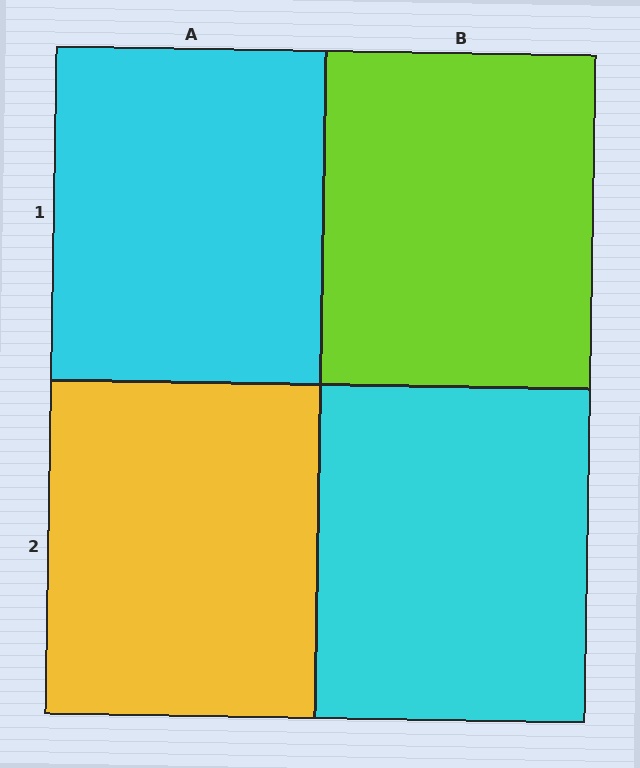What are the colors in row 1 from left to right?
Cyan, lime.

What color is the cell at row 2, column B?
Cyan.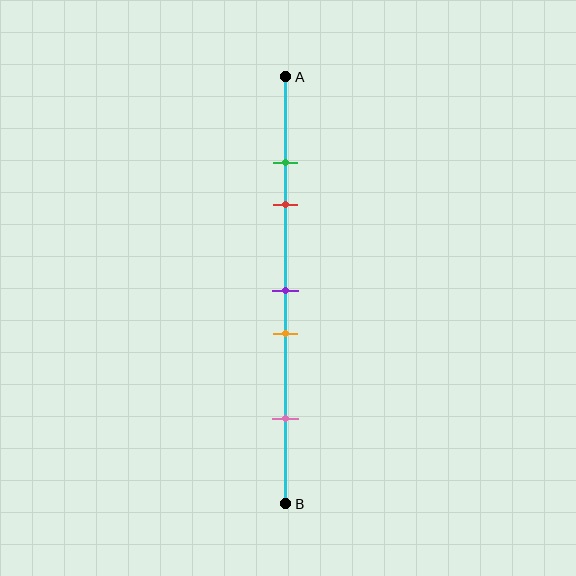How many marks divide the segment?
There are 5 marks dividing the segment.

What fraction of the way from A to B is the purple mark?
The purple mark is approximately 50% (0.5) of the way from A to B.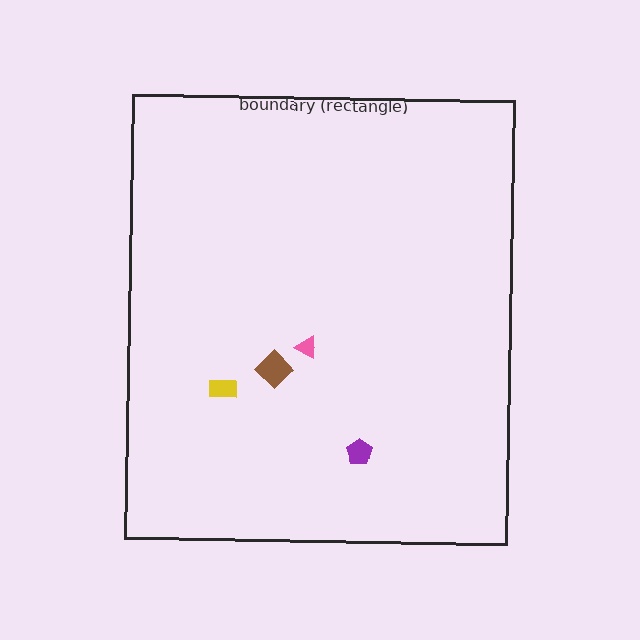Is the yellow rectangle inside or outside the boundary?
Inside.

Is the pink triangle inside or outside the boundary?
Inside.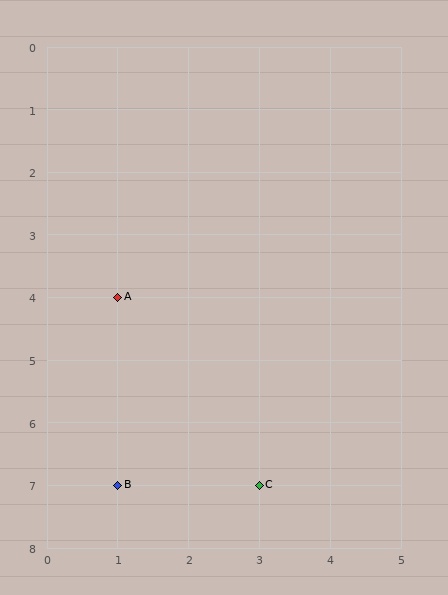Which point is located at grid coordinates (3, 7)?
Point C is at (3, 7).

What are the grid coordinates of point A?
Point A is at grid coordinates (1, 4).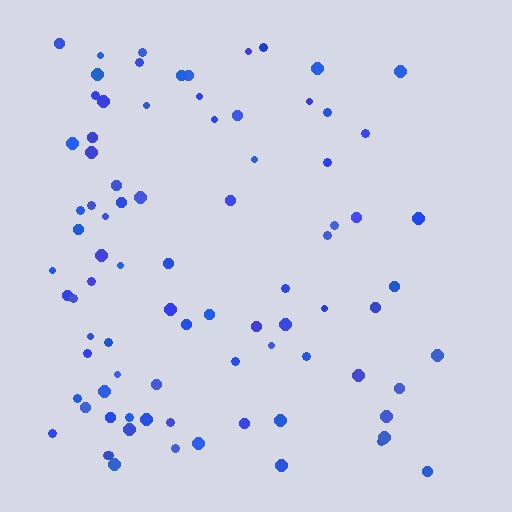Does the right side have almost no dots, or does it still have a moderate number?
Still a moderate number, just noticeably fewer than the left.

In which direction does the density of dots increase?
From right to left, with the left side densest.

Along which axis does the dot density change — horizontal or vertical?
Horizontal.